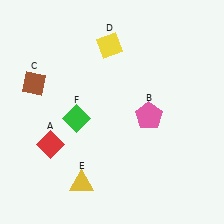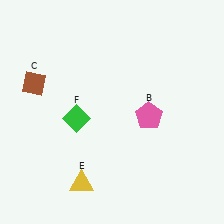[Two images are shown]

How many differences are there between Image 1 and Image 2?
There are 2 differences between the two images.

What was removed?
The red diamond (A), the yellow diamond (D) were removed in Image 2.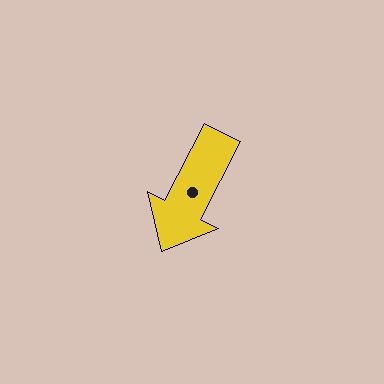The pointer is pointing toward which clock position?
Roughly 7 o'clock.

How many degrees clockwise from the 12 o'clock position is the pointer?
Approximately 207 degrees.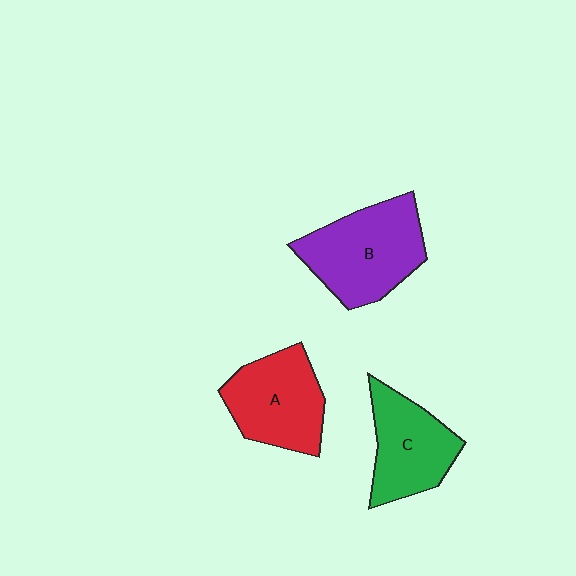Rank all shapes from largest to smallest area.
From largest to smallest: B (purple), A (red), C (green).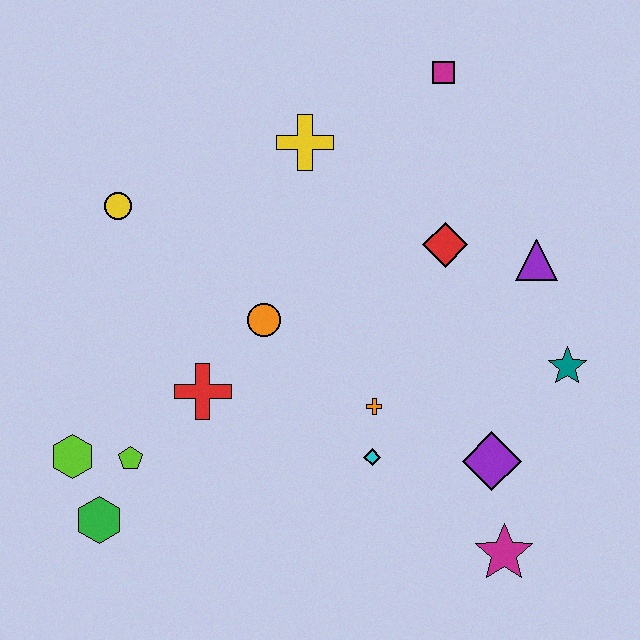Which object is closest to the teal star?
The purple triangle is closest to the teal star.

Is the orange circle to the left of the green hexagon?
No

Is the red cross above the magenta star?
Yes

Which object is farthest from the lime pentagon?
The magenta square is farthest from the lime pentagon.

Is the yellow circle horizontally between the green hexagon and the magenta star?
Yes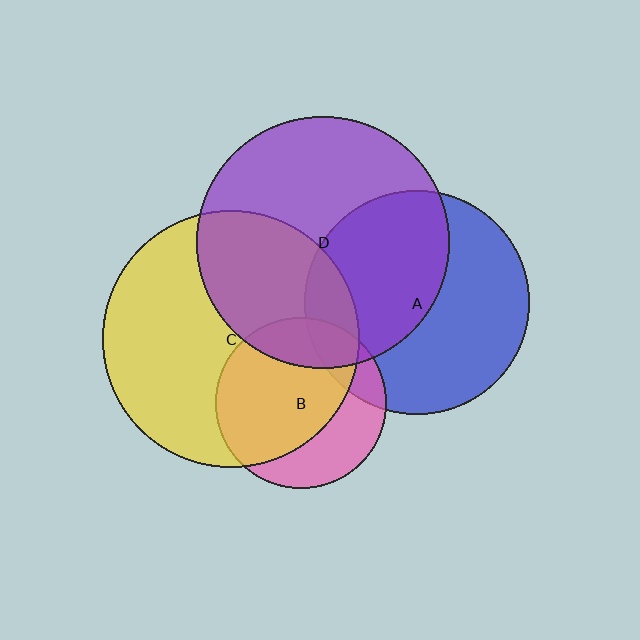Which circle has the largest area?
Circle C (yellow).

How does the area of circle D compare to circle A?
Approximately 1.3 times.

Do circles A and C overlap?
Yes.